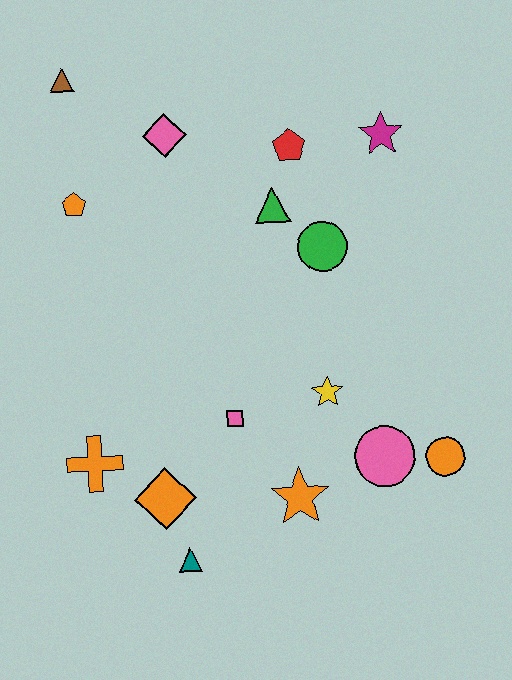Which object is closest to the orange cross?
The orange diamond is closest to the orange cross.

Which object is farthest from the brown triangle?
The orange circle is farthest from the brown triangle.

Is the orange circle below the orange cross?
Yes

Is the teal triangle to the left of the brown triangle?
No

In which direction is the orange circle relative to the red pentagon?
The orange circle is below the red pentagon.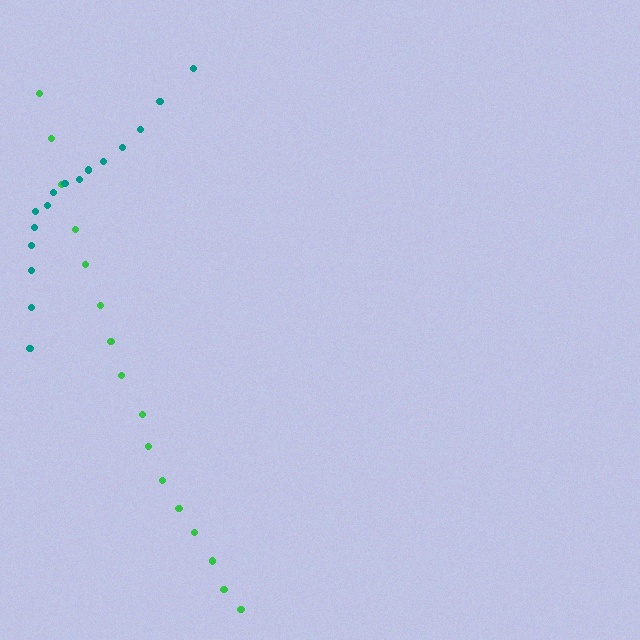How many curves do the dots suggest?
There are 2 distinct paths.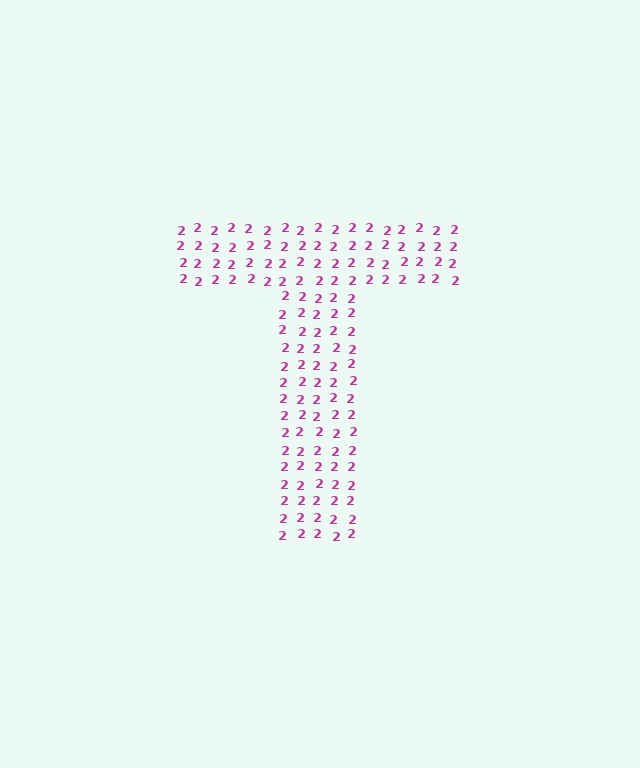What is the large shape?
The large shape is the letter T.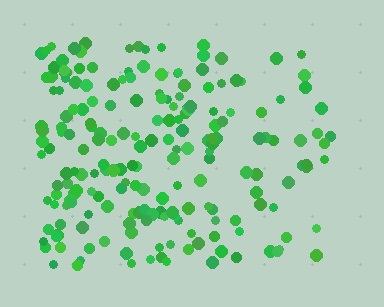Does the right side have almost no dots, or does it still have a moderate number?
Still a moderate number, just noticeably fewer than the left.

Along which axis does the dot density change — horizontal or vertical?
Horizontal.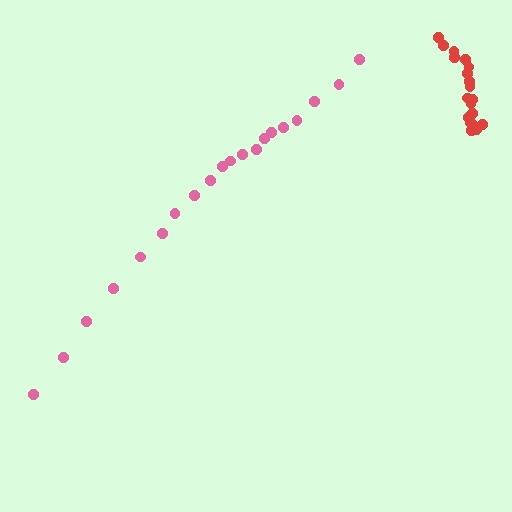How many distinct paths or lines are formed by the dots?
There are 2 distinct paths.